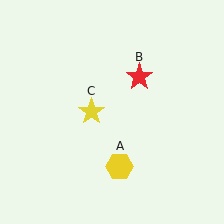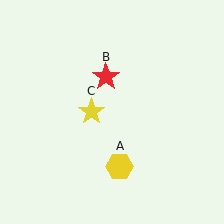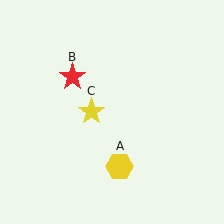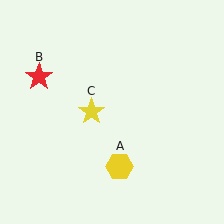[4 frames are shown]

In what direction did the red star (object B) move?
The red star (object B) moved left.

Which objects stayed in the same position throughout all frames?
Yellow hexagon (object A) and yellow star (object C) remained stationary.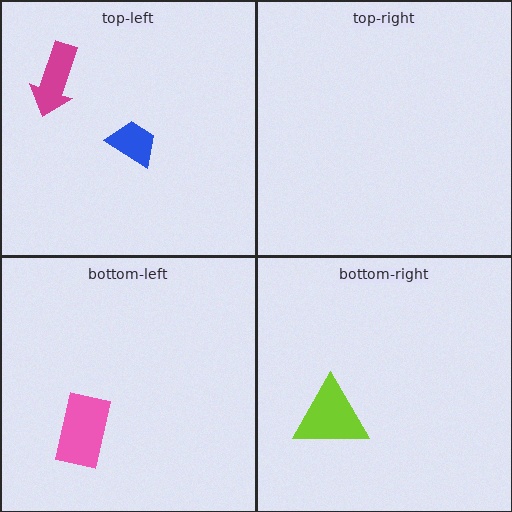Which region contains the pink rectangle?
The bottom-left region.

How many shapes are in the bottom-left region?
1.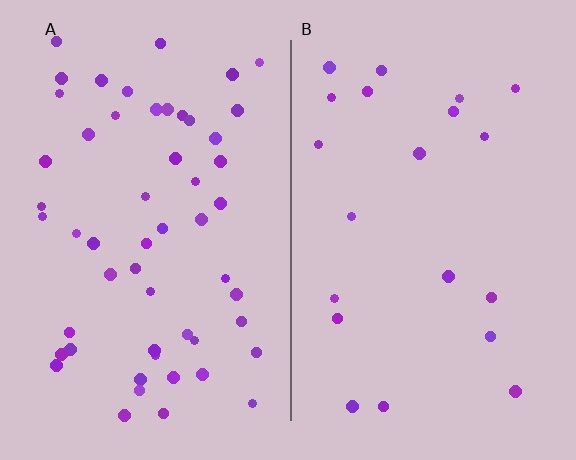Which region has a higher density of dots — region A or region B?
A (the left).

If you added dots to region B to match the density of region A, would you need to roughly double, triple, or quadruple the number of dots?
Approximately triple.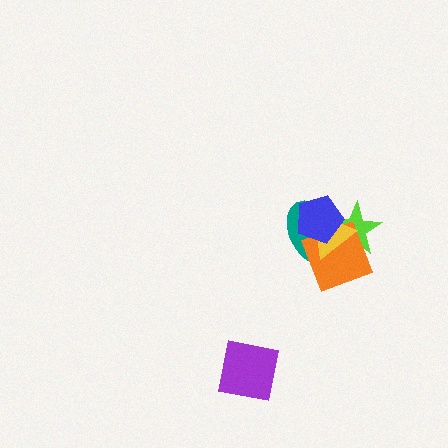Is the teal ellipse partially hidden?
Yes, it is partially covered by another shape.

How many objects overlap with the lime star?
4 objects overlap with the lime star.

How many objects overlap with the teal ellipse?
4 objects overlap with the teal ellipse.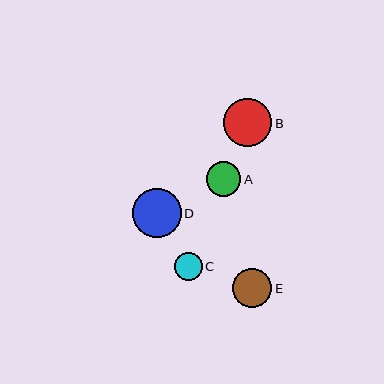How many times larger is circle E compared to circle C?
Circle E is approximately 1.4 times the size of circle C.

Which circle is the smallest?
Circle C is the smallest with a size of approximately 28 pixels.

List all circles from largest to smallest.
From largest to smallest: D, B, E, A, C.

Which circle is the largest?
Circle D is the largest with a size of approximately 49 pixels.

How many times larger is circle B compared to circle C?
Circle B is approximately 1.7 times the size of circle C.